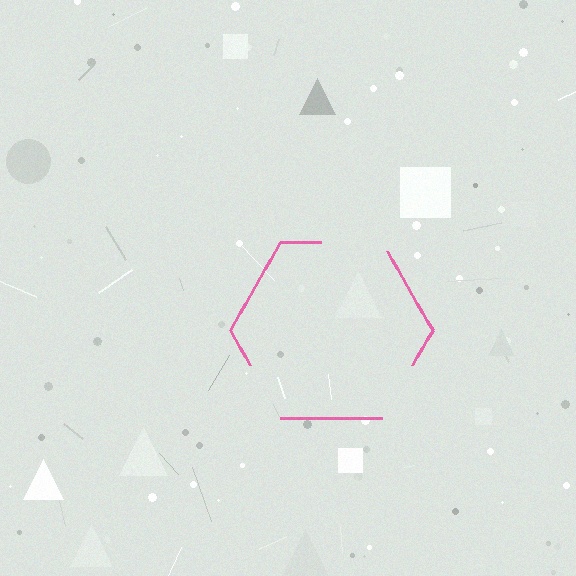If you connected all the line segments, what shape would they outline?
They would outline a hexagon.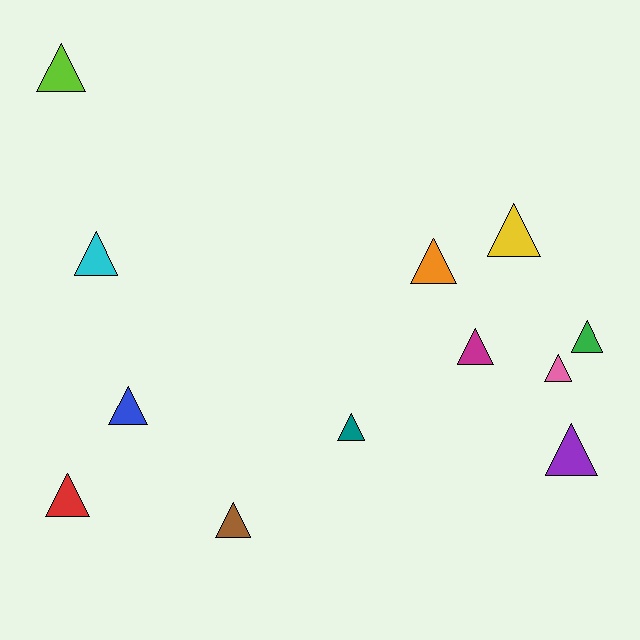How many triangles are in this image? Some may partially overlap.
There are 12 triangles.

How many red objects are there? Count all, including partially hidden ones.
There is 1 red object.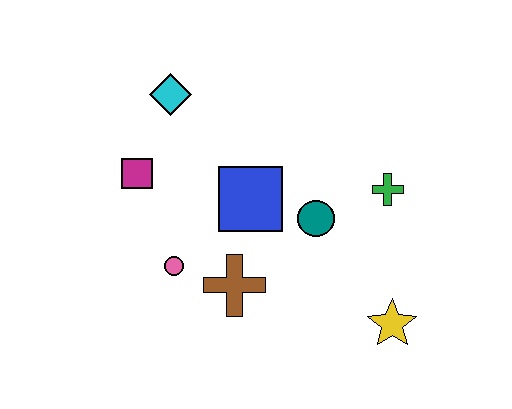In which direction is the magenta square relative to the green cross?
The magenta square is to the left of the green cross.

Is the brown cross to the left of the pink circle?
No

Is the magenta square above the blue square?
Yes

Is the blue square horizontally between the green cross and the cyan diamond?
Yes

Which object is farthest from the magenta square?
The yellow star is farthest from the magenta square.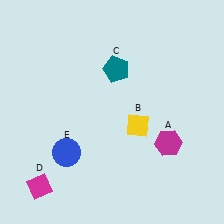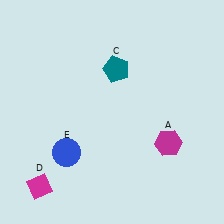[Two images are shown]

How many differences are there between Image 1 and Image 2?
There is 1 difference between the two images.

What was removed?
The yellow diamond (B) was removed in Image 2.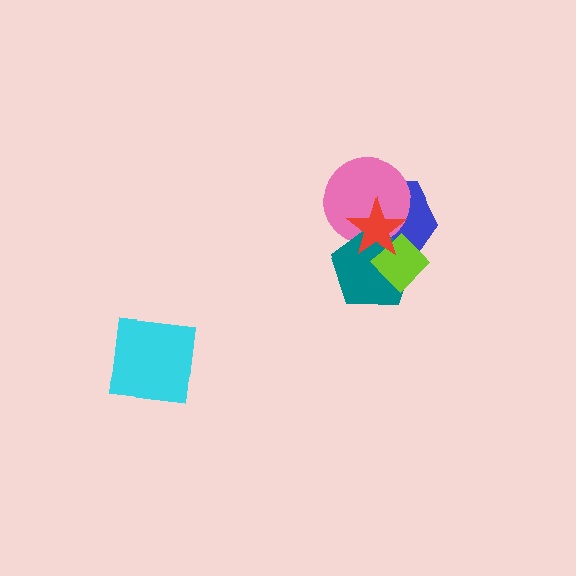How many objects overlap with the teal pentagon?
4 objects overlap with the teal pentagon.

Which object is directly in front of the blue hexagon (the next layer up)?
The pink circle is directly in front of the blue hexagon.